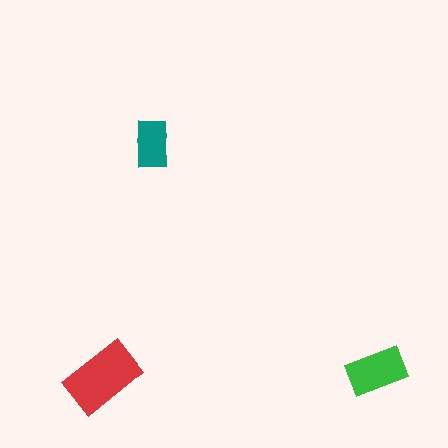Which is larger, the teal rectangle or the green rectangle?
The green one.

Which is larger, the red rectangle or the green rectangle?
The red one.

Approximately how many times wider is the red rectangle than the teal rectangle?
About 1.5 times wider.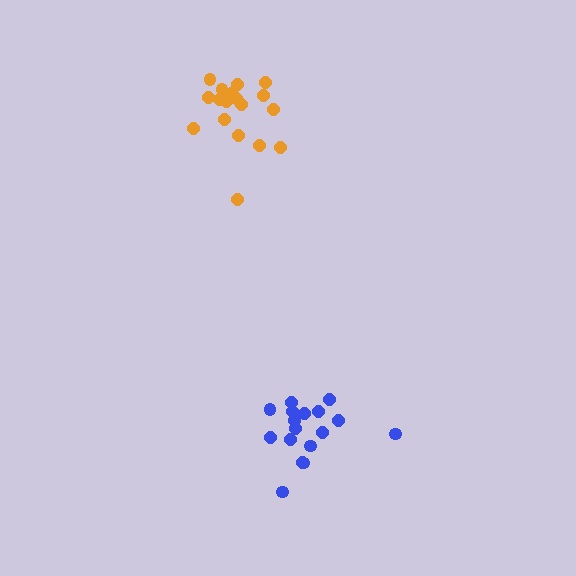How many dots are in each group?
Group 1: 17 dots, Group 2: 19 dots (36 total).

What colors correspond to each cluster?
The clusters are colored: blue, orange.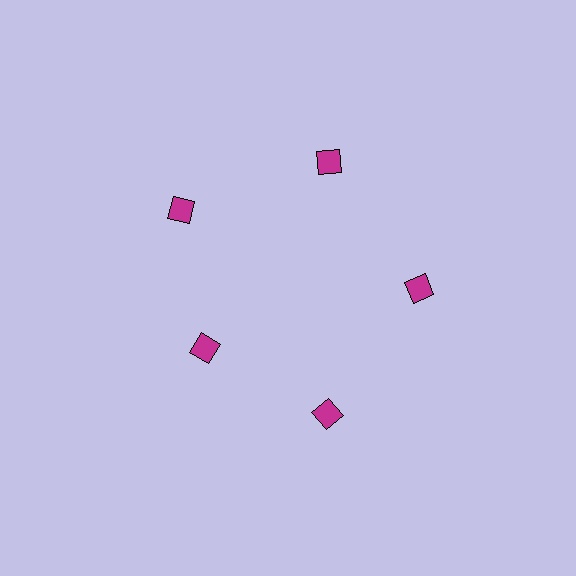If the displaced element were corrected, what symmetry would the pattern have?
It would have 5-fold rotational symmetry — the pattern would map onto itself every 72 degrees.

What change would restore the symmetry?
The symmetry would be restored by moving it outward, back onto the ring so that all 5 squares sit at equal angles and equal distance from the center.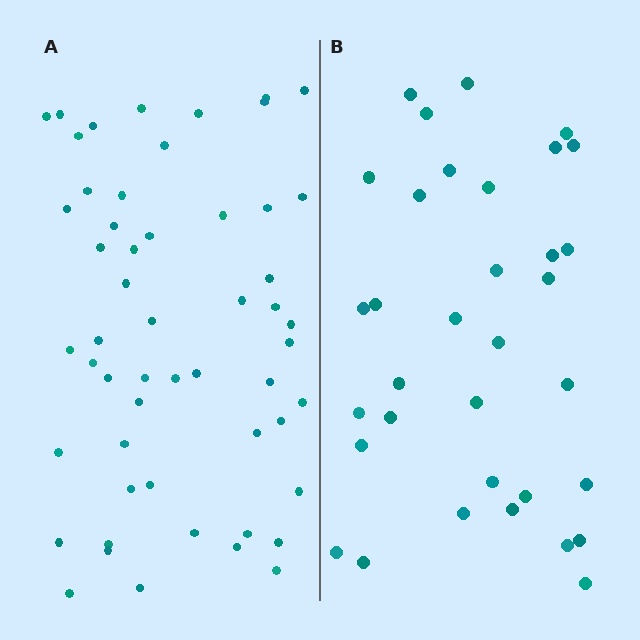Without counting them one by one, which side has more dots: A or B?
Region A (the left region) has more dots.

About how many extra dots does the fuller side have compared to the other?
Region A has approximately 20 more dots than region B.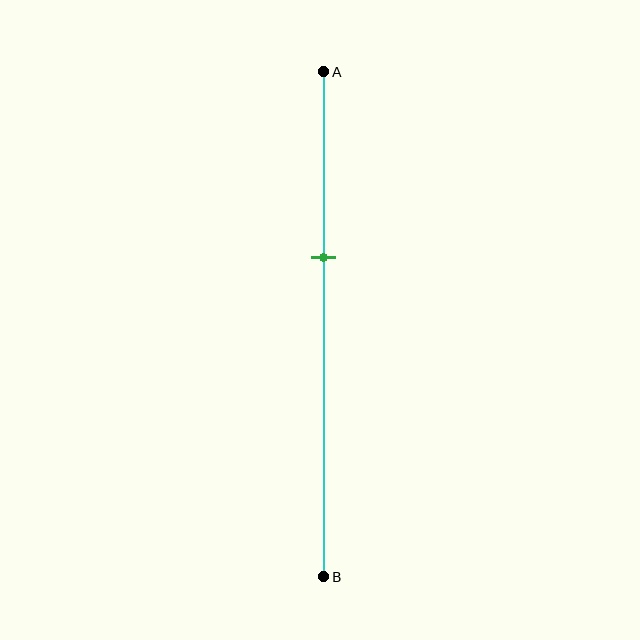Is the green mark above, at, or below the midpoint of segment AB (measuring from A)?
The green mark is above the midpoint of segment AB.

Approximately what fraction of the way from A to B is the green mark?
The green mark is approximately 35% of the way from A to B.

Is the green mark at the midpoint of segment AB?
No, the mark is at about 35% from A, not at the 50% midpoint.